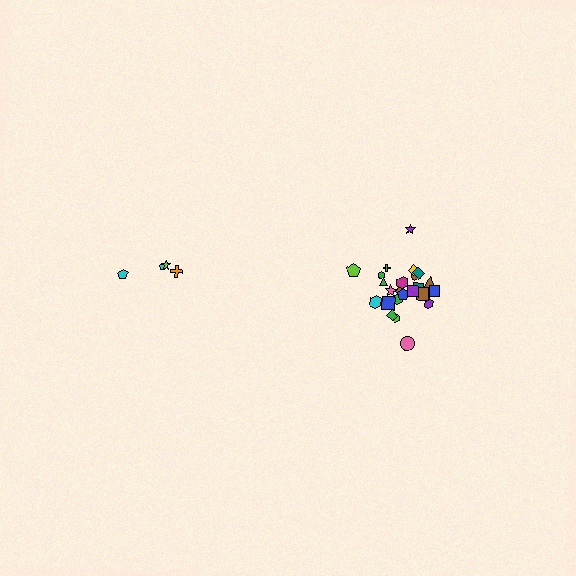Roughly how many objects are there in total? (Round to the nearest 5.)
Roughly 30 objects in total.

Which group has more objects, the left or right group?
The right group.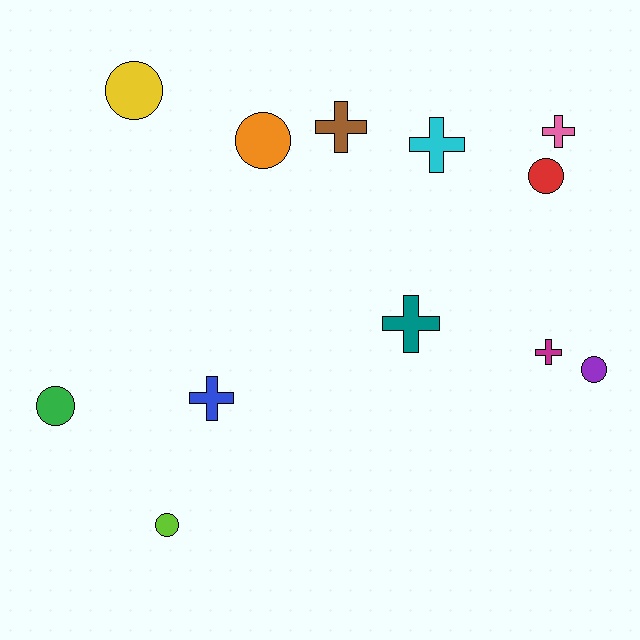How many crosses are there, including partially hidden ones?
There are 6 crosses.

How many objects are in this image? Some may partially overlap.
There are 12 objects.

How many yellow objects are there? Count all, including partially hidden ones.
There is 1 yellow object.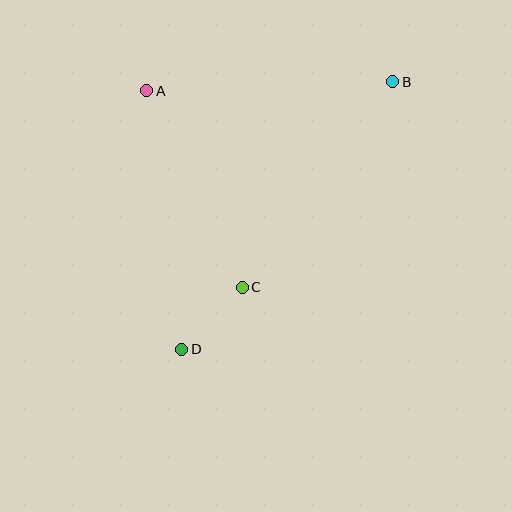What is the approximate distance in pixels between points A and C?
The distance between A and C is approximately 219 pixels.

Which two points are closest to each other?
Points C and D are closest to each other.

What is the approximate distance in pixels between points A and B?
The distance between A and B is approximately 246 pixels.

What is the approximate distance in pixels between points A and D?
The distance between A and D is approximately 261 pixels.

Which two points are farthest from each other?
Points B and D are farthest from each other.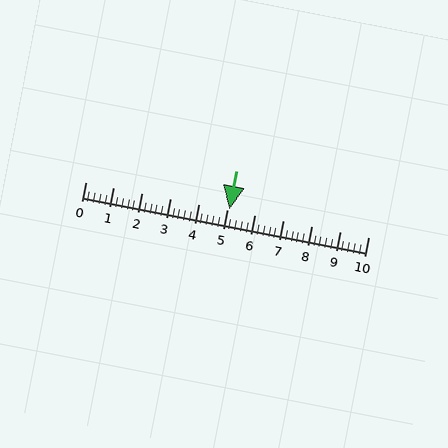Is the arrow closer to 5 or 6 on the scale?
The arrow is closer to 5.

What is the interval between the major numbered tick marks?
The major tick marks are spaced 1 units apart.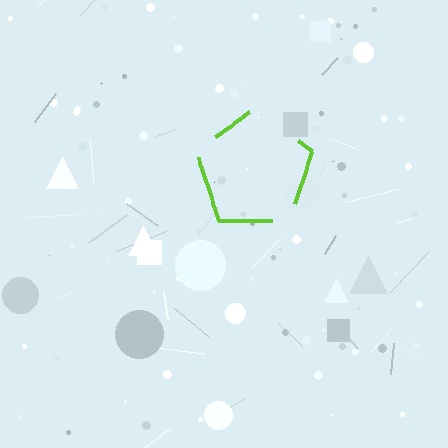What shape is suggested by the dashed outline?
The dashed outline suggests a pentagon.